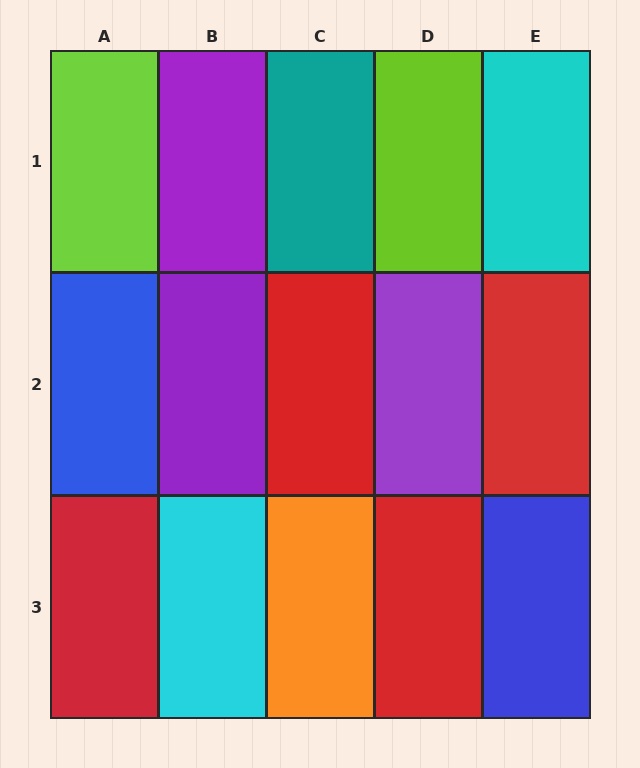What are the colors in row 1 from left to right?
Lime, purple, teal, lime, cyan.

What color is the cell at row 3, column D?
Red.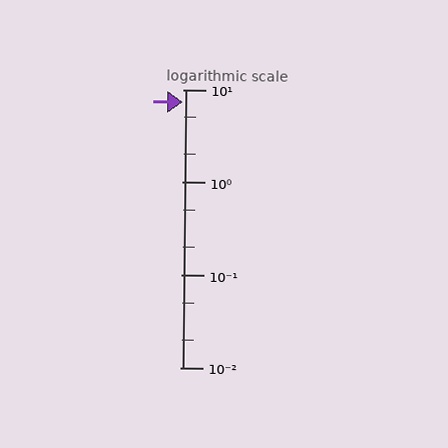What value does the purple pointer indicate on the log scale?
The pointer indicates approximately 7.3.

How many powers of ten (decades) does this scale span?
The scale spans 3 decades, from 0.01 to 10.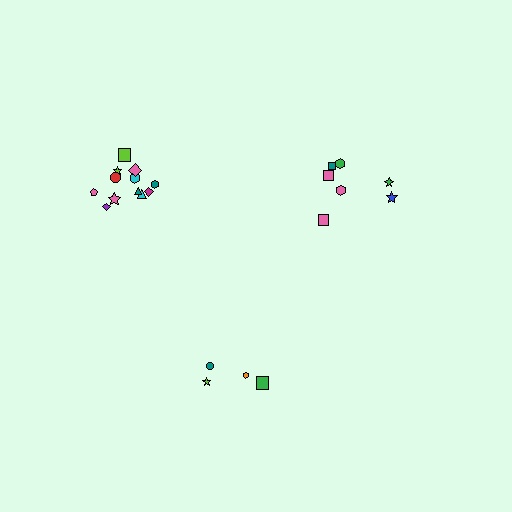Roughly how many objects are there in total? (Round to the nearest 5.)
Roughly 25 objects in total.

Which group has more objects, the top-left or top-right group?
The top-left group.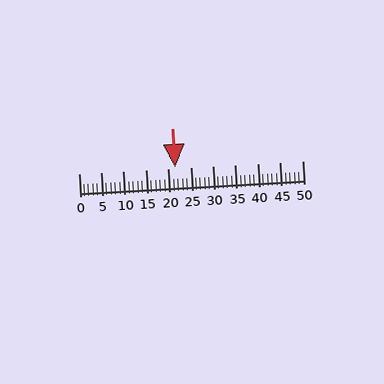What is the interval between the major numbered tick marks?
The major tick marks are spaced 5 units apart.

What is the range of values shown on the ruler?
The ruler shows values from 0 to 50.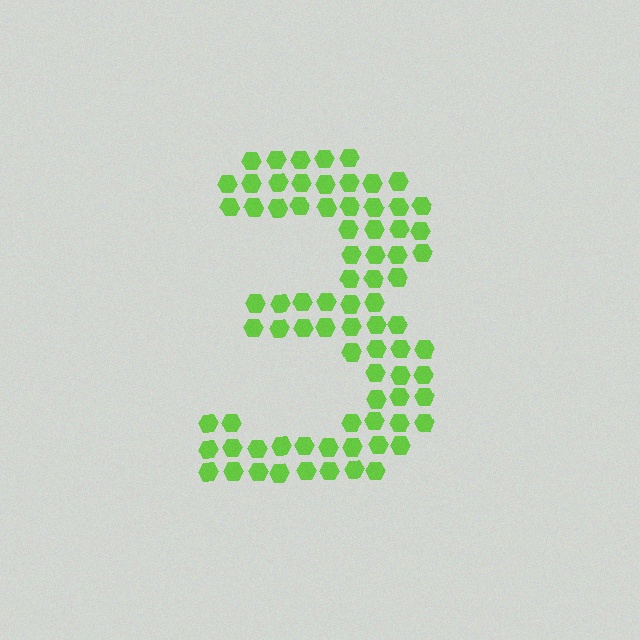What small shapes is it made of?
It is made of small hexagons.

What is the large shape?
The large shape is the digit 3.